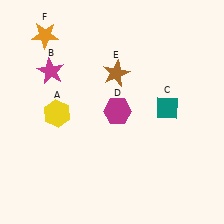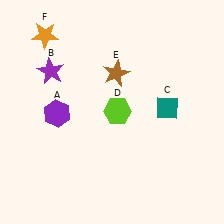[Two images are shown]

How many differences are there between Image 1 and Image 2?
There are 3 differences between the two images.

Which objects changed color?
A changed from yellow to purple. B changed from magenta to purple. D changed from magenta to lime.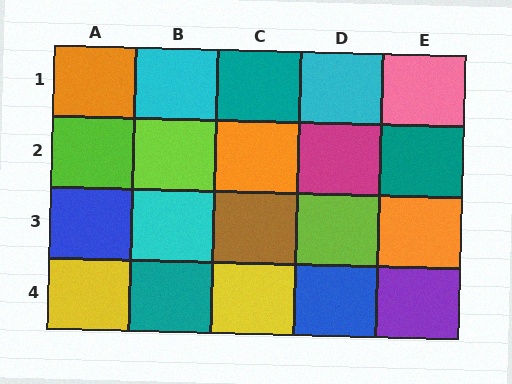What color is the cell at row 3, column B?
Cyan.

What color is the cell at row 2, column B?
Lime.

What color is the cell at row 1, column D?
Cyan.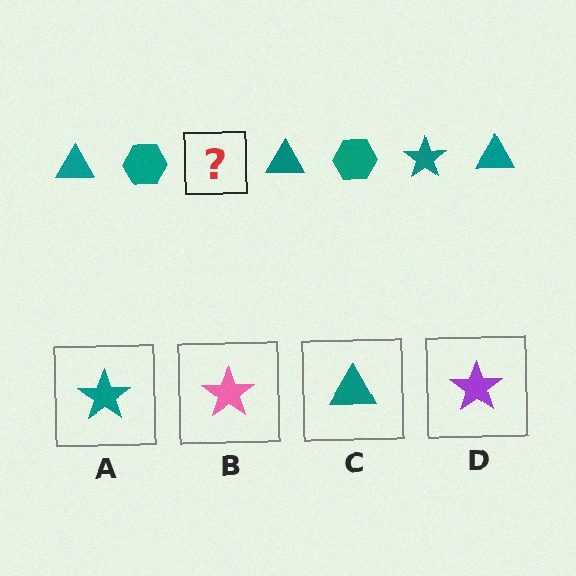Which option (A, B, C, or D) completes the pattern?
A.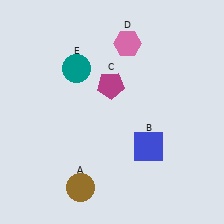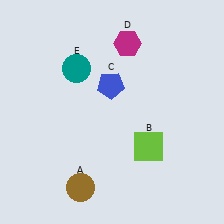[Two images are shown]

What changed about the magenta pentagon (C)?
In Image 1, C is magenta. In Image 2, it changed to blue.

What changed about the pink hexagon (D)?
In Image 1, D is pink. In Image 2, it changed to magenta.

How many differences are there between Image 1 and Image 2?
There are 3 differences between the two images.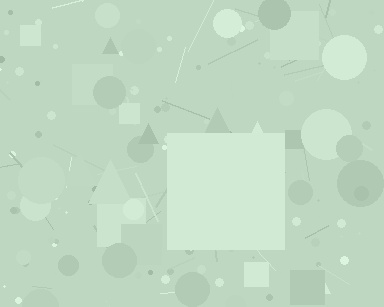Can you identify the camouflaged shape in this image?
The camouflaged shape is a square.